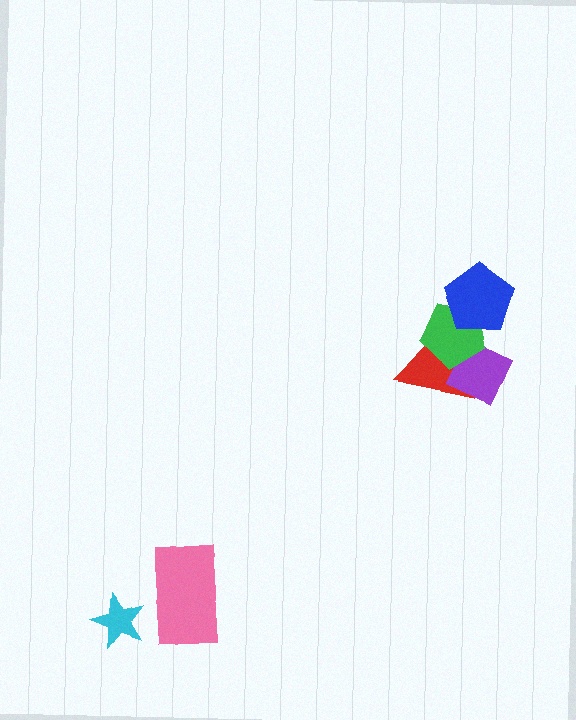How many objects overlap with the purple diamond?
2 objects overlap with the purple diamond.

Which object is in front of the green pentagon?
The blue pentagon is in front of the green pentagon.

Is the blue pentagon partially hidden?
No, no other shape covers it.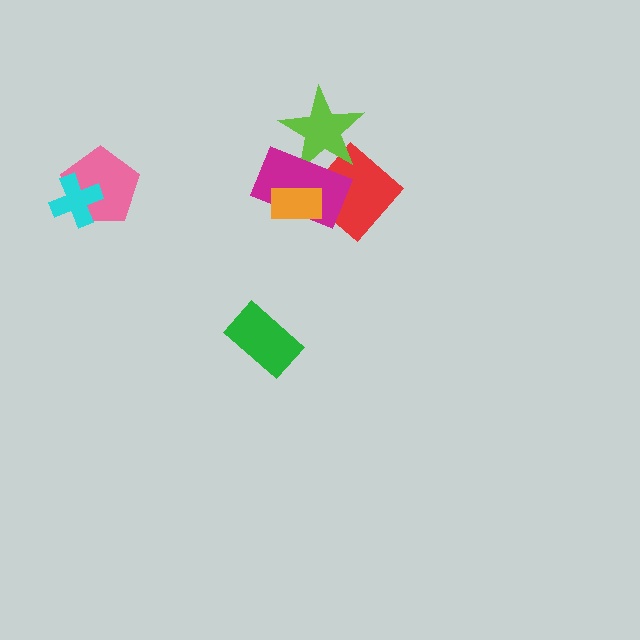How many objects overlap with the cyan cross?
1 object overlaps with the cyan cross.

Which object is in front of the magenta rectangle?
The orange rectangle is in front of the magenta rectangle.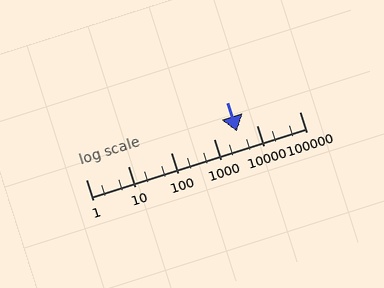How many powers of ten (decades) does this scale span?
The scale spans 5 decades, from 1 to 100000.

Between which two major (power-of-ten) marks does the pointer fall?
The pointer is between 1000 and 10000.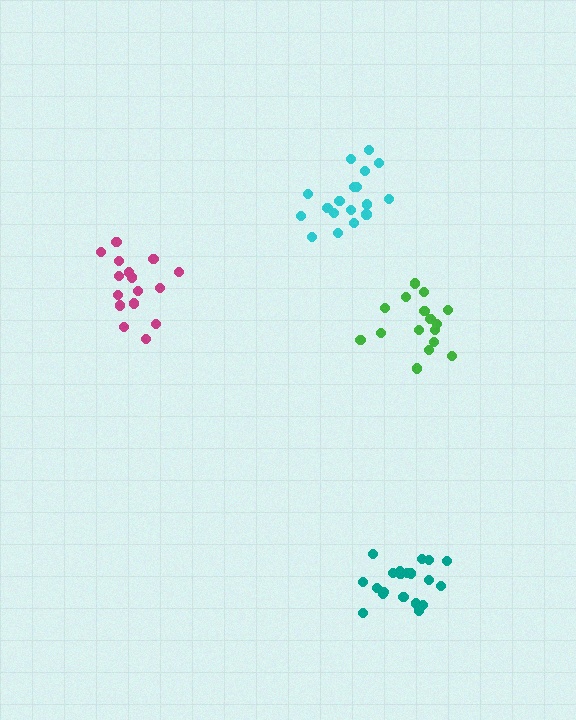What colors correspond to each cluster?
The clusters are colored: green, cyan, magenta, teal.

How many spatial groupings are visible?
There are 4 spatial groupings.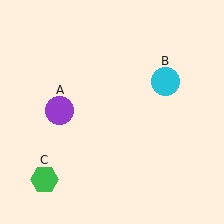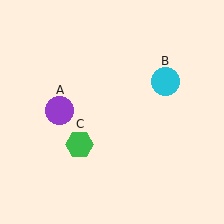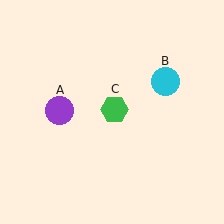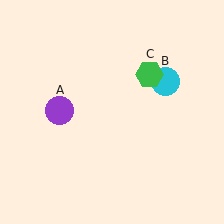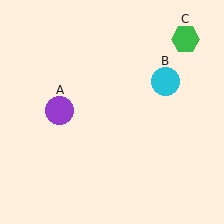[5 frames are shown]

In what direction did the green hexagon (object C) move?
The green hexagon (object C) moved up and to the right.